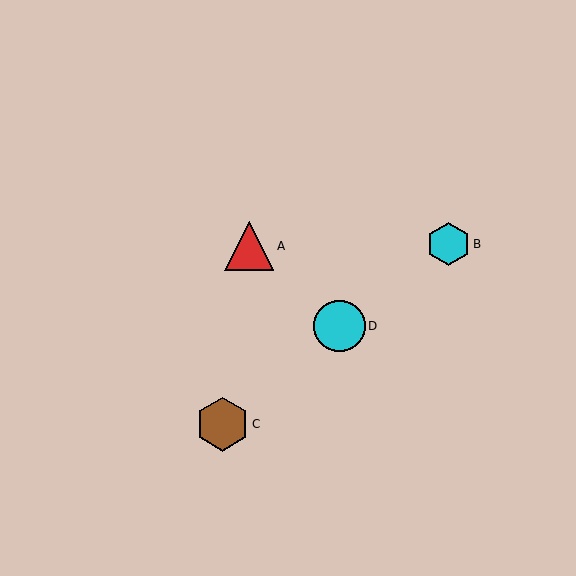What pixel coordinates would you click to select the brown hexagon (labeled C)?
Click at (223, 424) to select the brown hexagon C.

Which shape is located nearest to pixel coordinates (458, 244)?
The cyan hexagon (labeled B) at (448, 244) is nearest to that location.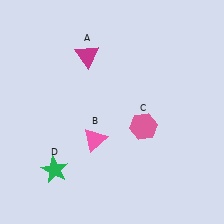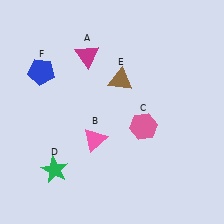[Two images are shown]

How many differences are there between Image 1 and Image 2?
There are 2 differences between the two images.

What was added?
A brown triangle (E), a blue pentagon (F) were added in Image 2.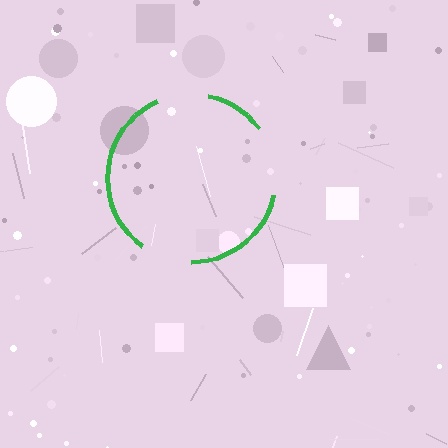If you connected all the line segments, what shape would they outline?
They would outline a circle.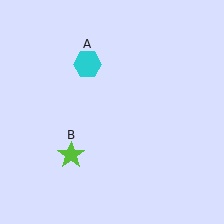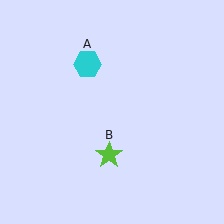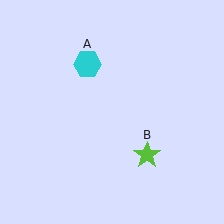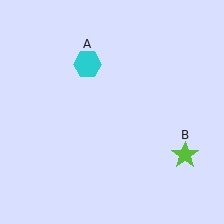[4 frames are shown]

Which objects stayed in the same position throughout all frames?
Cyan hexagon (object A) remained stationary.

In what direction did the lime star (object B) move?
The lime star (object B) moved right.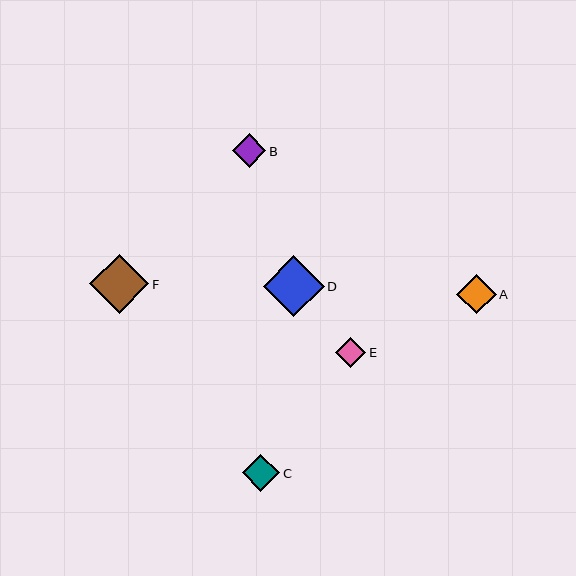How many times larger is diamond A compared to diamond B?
Diamond A is approximately 1.2 times the size of diamond B.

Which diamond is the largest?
Diamond D is the largest with a size of approximately 60 pixels.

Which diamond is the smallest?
Diamond E is the smallest with a size of approximately 30 pixels.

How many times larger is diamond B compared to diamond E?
Diamond B is approximately 1.1 times the size of diamond E.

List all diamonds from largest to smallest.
From largest to smallest: D, F, A, C, B, E.